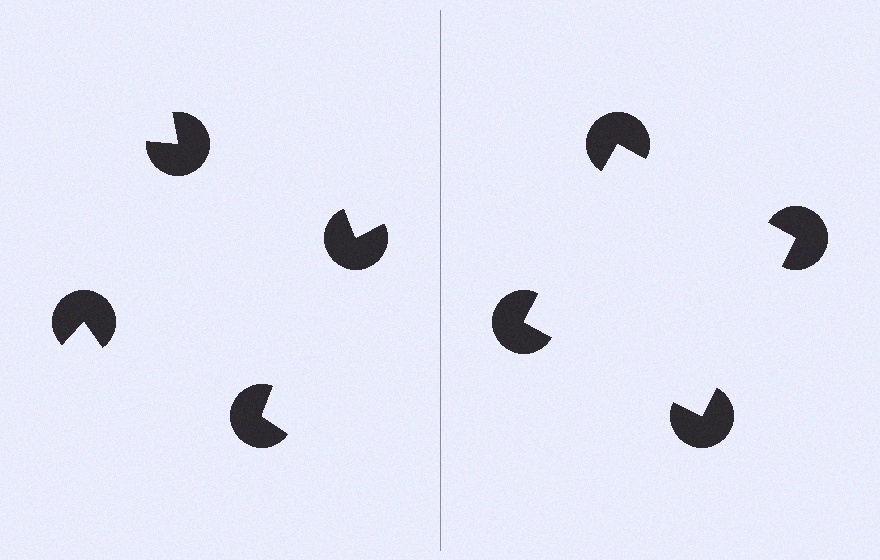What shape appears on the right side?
An illusory square.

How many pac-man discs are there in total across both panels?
8 — 4 on each side.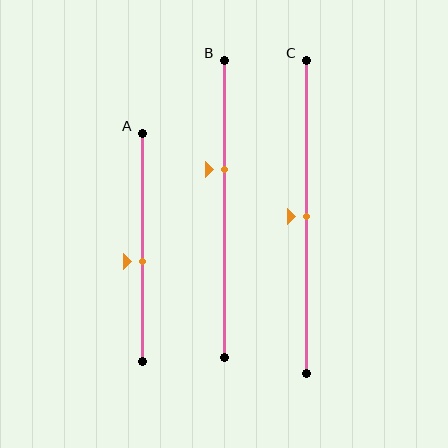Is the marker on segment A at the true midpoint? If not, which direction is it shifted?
No, the marker on segment A is shifted downward by about 6% of the segment length.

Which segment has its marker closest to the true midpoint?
Segment C has its marker closest to the true midpoint.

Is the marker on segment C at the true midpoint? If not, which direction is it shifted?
Yes, the marker on segment C is at the true midpoint.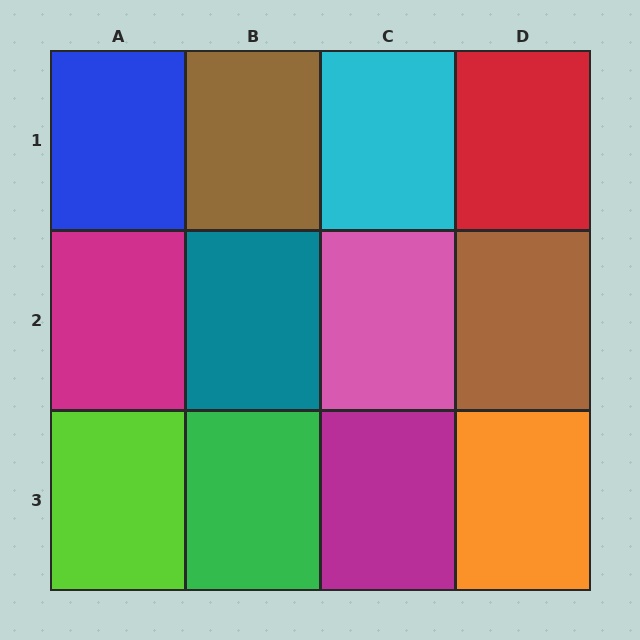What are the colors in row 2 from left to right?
Magenta, teal, pink, brown.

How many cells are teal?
1 cell is teal.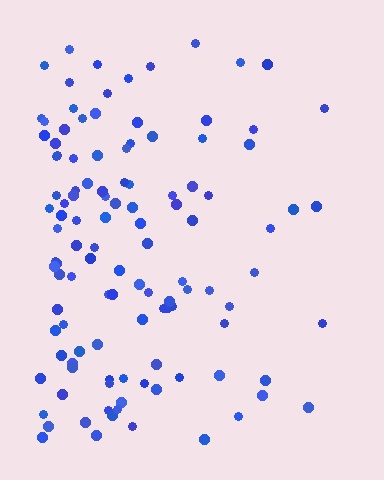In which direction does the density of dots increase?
From right to left, with the left side densest.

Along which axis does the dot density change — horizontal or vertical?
Horizontal.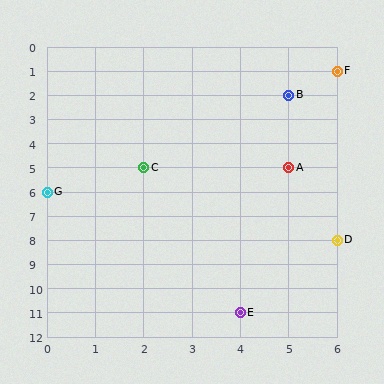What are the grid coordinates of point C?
Point C is at grid coordinates (2, 5).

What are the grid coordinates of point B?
Point B is at grid coordinates (5, 2).